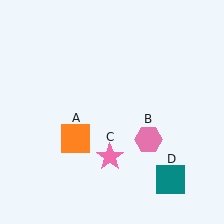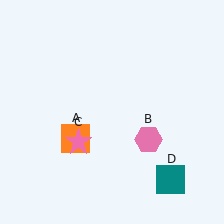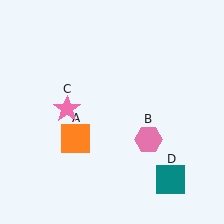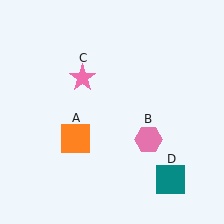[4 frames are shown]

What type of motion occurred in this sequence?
The pink star (object C) rotated clockwise around the center of the scene.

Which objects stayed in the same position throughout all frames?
Orange square (object A) and pink hexagon (object B) and teal square (object D) remained stationary.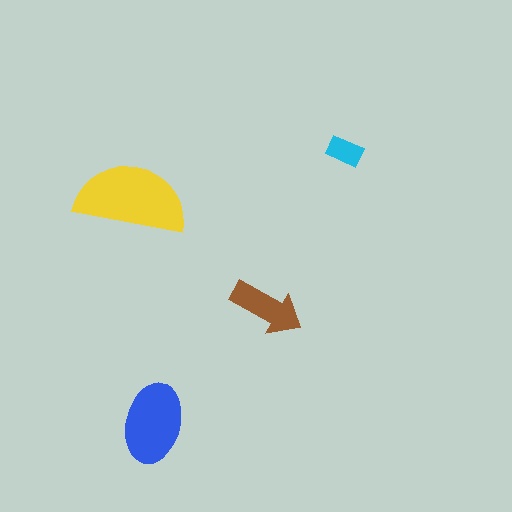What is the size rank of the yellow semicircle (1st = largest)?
1st.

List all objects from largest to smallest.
The yellow semicircle, the blue ellipse, the brown arrow, the cyan rectangle.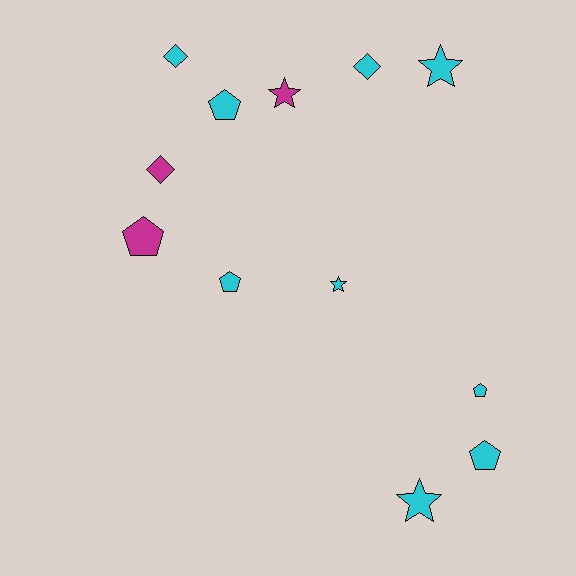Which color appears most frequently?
Cyan, with 9 objects.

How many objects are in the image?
There are 12 objects.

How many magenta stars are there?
There is 1 magenta star.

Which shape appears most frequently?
Pentagon, with 5 objects.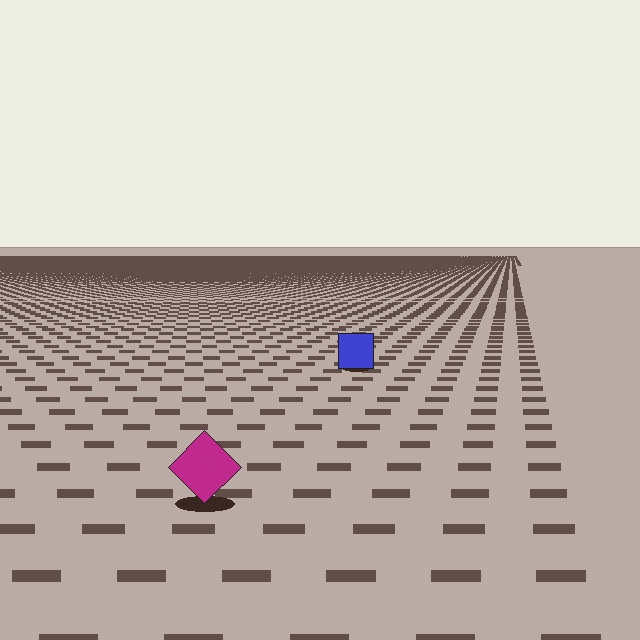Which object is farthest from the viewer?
The blue square is farthest from the viewer. It appears smaller and the ground texture around it is denser.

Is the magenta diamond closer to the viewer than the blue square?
Yes. The magenta diamond is closer — you can tell from the texture gradient: the ground texture is coarser near it.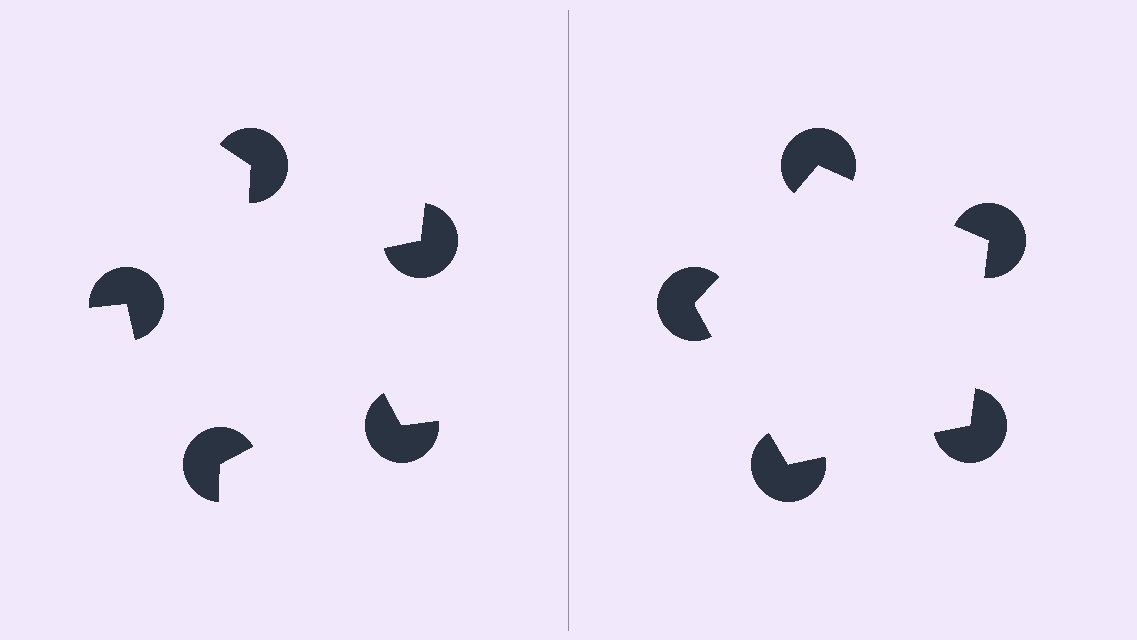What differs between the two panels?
The pac-man discs are positioned identically on both sides; only the wedge orientations differ. On the right they align to a pentagon; on the left they are misaligned.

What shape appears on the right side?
An illusory pentagon.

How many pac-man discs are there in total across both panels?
10 — 5 on each side.